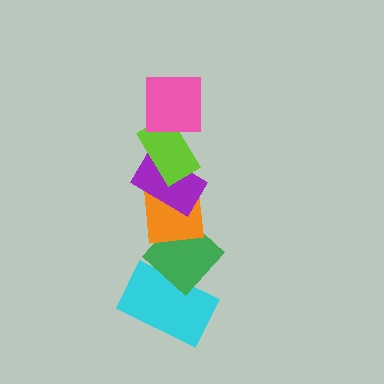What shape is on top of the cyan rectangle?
The green diamond is on top of the cyan rectangle.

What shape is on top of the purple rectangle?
The lime rectangle is on top of the purple rectangle.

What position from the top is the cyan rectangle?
The cyan rectangle is 6th from the top.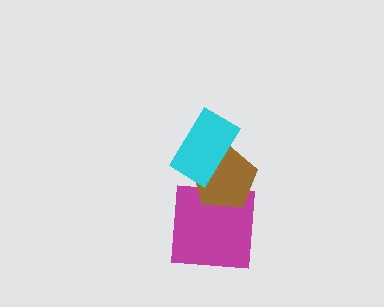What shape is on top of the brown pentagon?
The cyan rectangle is on top of the brown pentagon.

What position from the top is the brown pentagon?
The brown pentagon is 2nd from the top.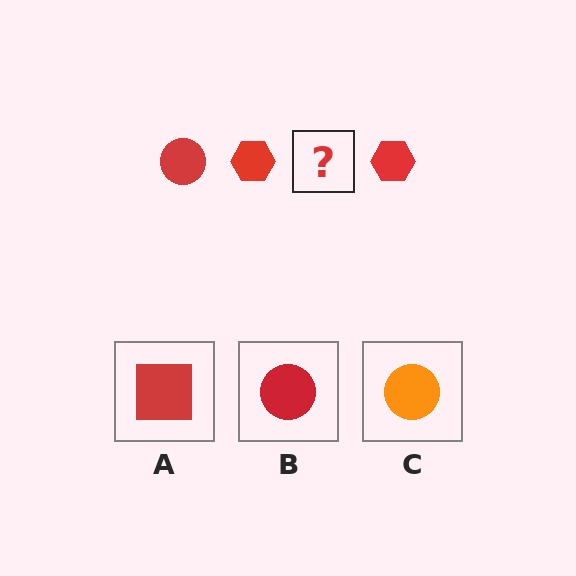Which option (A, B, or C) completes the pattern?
B.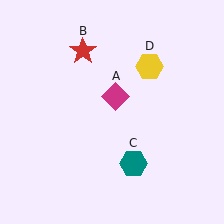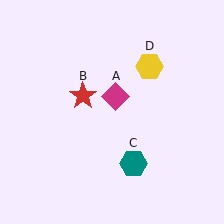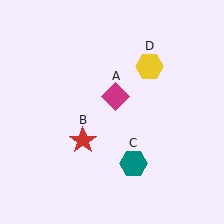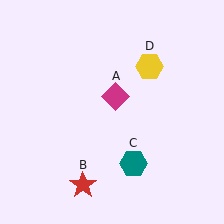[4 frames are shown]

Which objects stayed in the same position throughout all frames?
Magenta diamond (object A) and teal hexagon (object C) and yellow hexagon (object D) remained stationary.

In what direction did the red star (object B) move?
The red star (object B) moved down.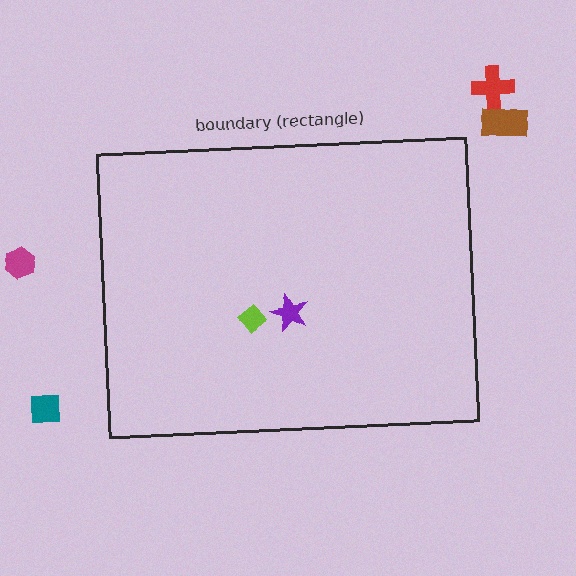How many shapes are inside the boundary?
2 inside, 4 outside.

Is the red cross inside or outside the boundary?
Outside.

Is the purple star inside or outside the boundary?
Inside.